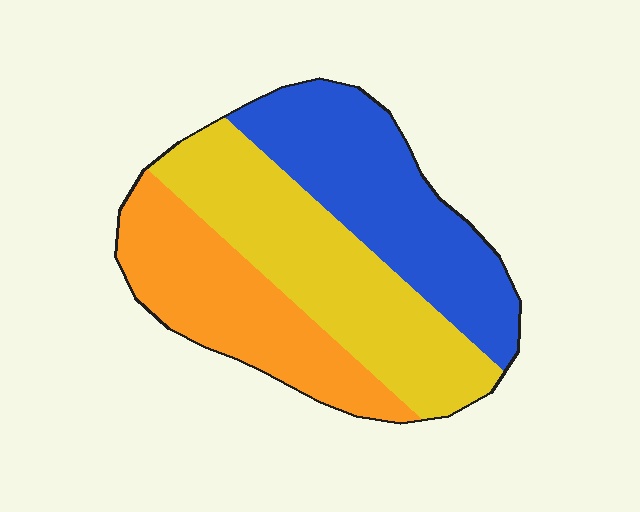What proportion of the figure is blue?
Blue covers roughly 35% of the figure.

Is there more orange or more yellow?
Yellow.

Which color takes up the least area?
Orange, at roughly 30%.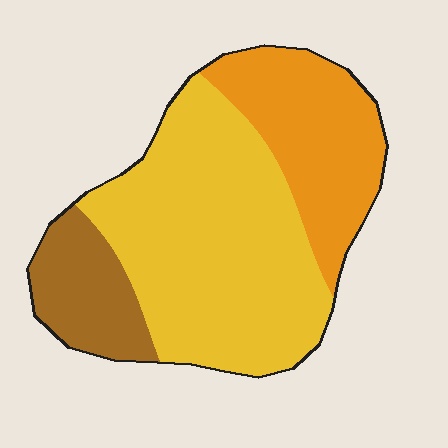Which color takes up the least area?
Brown, at roughly 15%.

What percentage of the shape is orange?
Orange covers roughly 30% of the shape.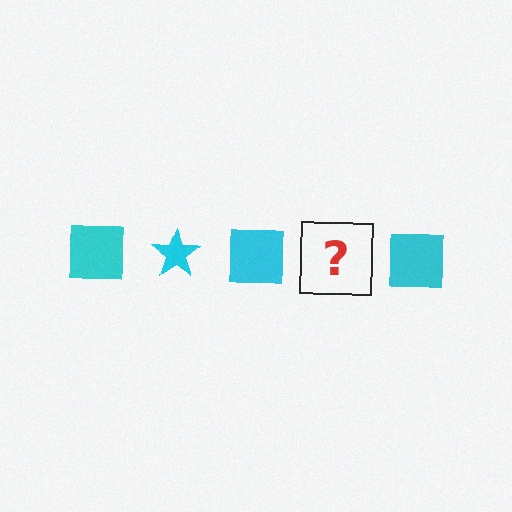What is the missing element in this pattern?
The missing element is a cyan star.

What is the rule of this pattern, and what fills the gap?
The rule is that the pattern cycles through square, star shapes in cyan. The gap should be filled with a cyan star.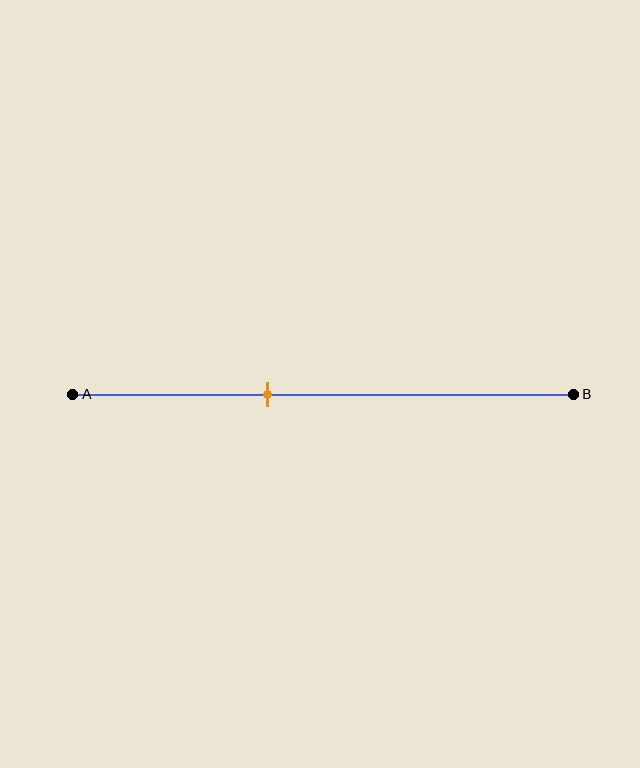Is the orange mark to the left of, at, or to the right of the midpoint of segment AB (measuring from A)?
The orange mark is to the left of the midpoint of segment AB.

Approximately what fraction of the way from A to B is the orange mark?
The orange mark is approximately 40% of the way from A to B.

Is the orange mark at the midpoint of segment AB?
No, the mark is at about 40% from A, not at the 50% midpoint.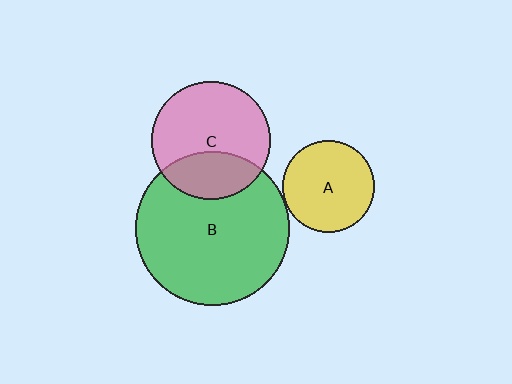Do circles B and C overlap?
Yes.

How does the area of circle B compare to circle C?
Approximately 1.7 times.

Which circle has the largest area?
Circle B (green).